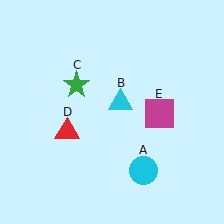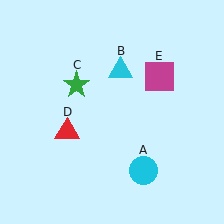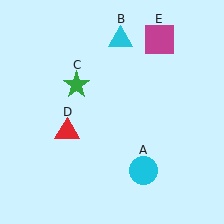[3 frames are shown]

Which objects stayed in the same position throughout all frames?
Cyan circle (object A) and green star (object C) and red triangle (object D) remained stationary.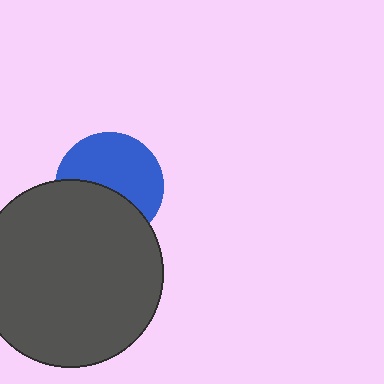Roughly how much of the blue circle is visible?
About half of it is visible (roughly 57%).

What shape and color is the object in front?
The object in front is a dark gray circle.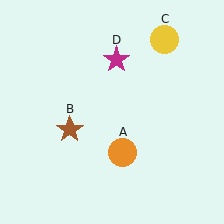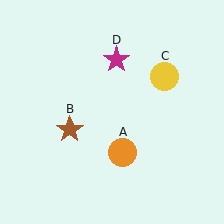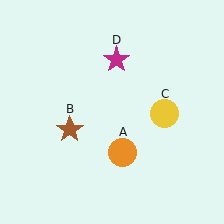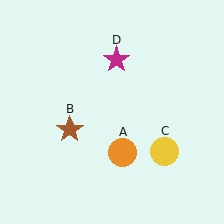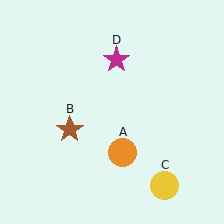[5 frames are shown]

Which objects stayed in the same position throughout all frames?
Orange circle (object A) and brown star (object B) and magenta star (object D) remained stationary.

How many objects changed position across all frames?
1 object changed position: yellow circle (object C).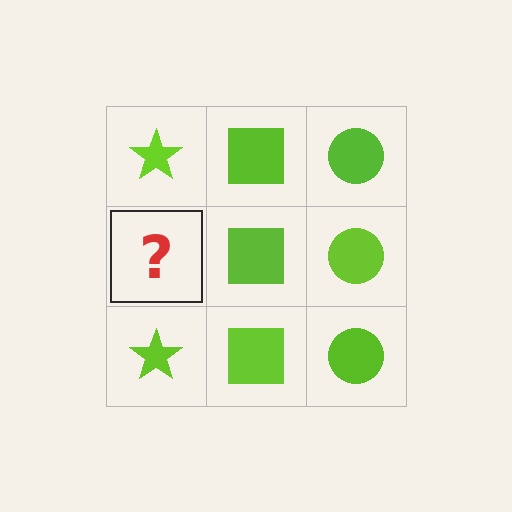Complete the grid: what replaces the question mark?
The question mark should be replaced with a lime star.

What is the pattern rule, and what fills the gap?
The rule is that each column has a consistent shape. The gap should be filled with a lime star.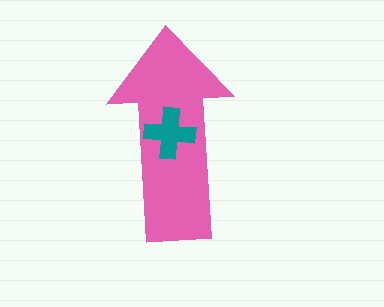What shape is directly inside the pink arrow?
The teal cross.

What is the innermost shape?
The teal cross.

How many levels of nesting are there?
2.